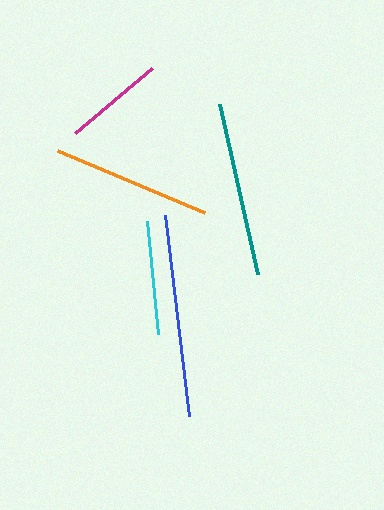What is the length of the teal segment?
The teal segment is approximately 175 pixels long.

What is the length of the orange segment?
The orange segment is approximately 159 pixels long.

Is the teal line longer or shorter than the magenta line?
The teal line is longer than the magenta line.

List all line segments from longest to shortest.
From longest to shortest: blue, teal, orange, cyan, magenta.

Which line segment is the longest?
The blue line is the longest at approximately 203 pixels.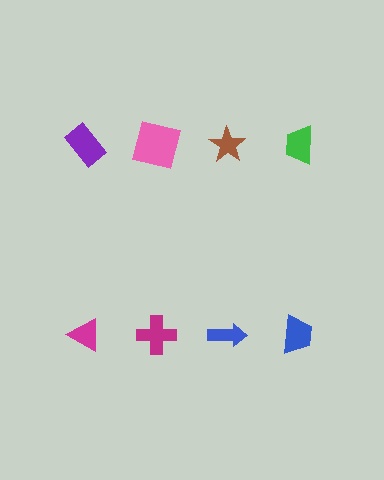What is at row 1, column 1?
A purple rectangle.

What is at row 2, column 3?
A blue arrow.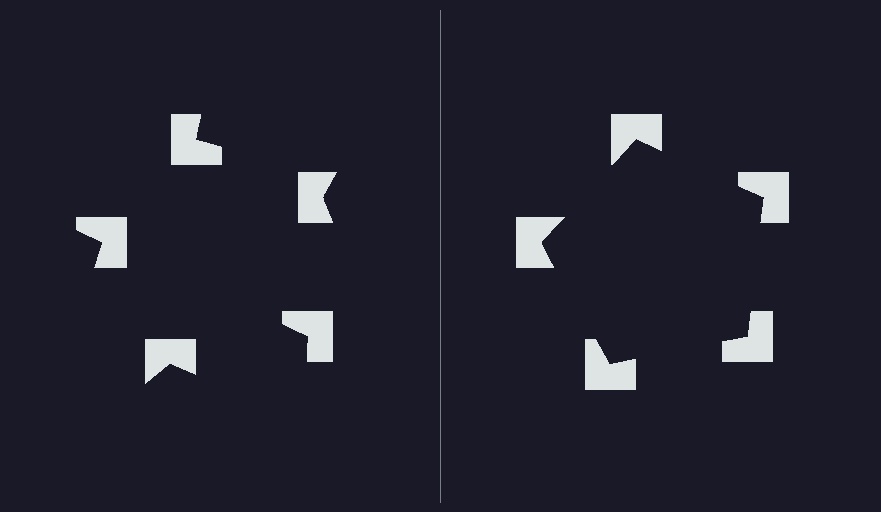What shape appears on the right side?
An illusory pentagon.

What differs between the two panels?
The notched squares are positioned identically on both sides; only the wedge orientations differ. On the right they align to a pentagon; on the left they are misaligned.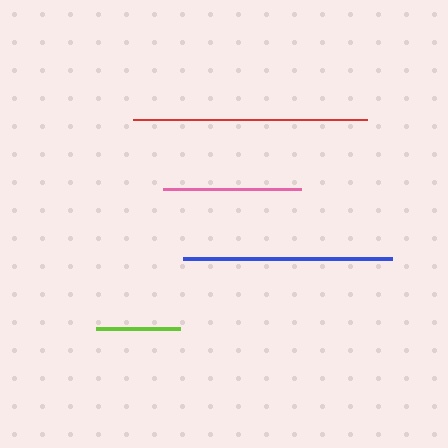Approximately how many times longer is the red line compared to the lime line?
The red line is approximately 2.8 times the length of the lime line.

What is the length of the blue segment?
The blue segment is approximately 209 pixels long.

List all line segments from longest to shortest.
From longest to shortest: red, blue, pink, lime.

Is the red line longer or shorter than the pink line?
The red line is longer than the pink line.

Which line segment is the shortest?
The lime line is the shortest at approximately 84 pixels.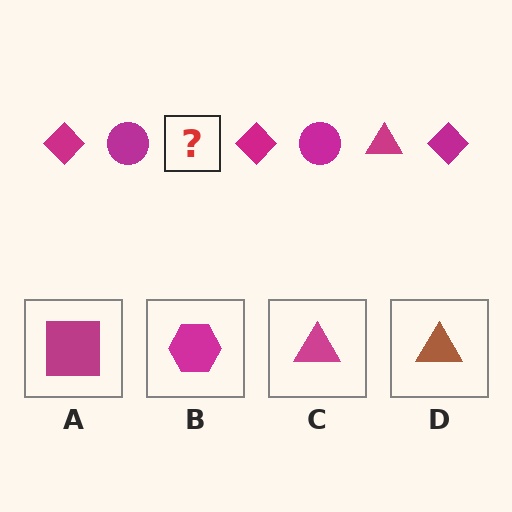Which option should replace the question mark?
Option C.